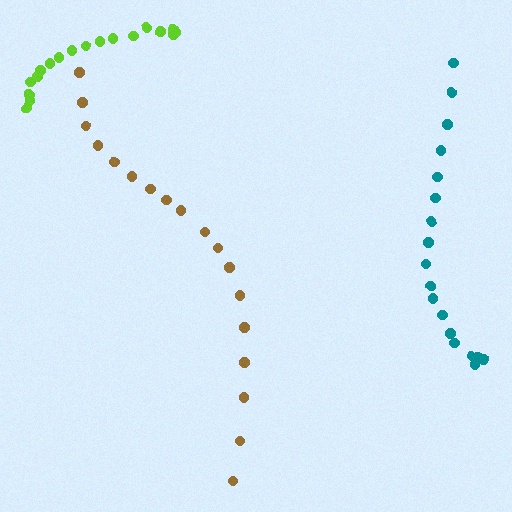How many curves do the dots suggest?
There are 3 distinct paths.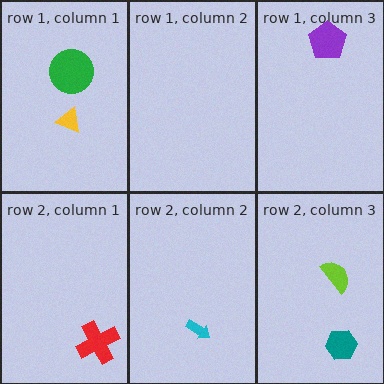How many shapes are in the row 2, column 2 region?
1.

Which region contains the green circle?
The row 1, column 1 region.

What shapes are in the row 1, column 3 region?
The purple pentagon.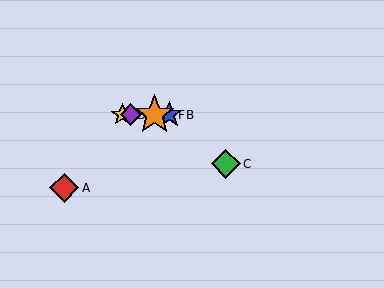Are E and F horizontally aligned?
Yes, both are at y≈115.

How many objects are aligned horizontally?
4 objects (B, D, E, F) are aligned horizontally.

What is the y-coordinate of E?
Object E is at y≈115.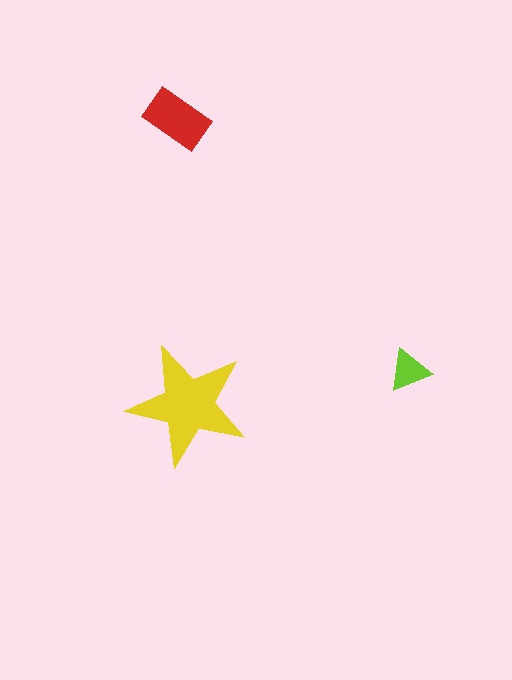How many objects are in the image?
There are 3 objects in the image.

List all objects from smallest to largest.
The lime triangle, the red rectangle, the yellow star.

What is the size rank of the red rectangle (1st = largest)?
2nd.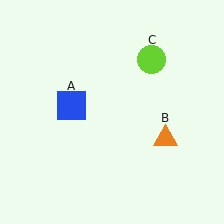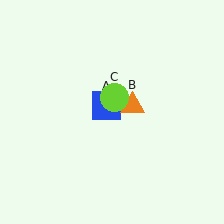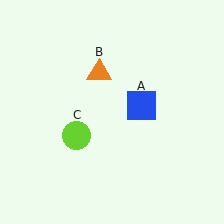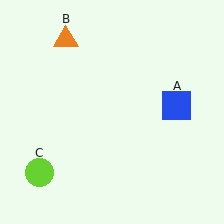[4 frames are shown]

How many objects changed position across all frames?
3 objects changed position: blue square (object A), orange triangle (object B), lime circle (object C).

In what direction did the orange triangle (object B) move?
The orange triangle (object B) moved up and to the left.